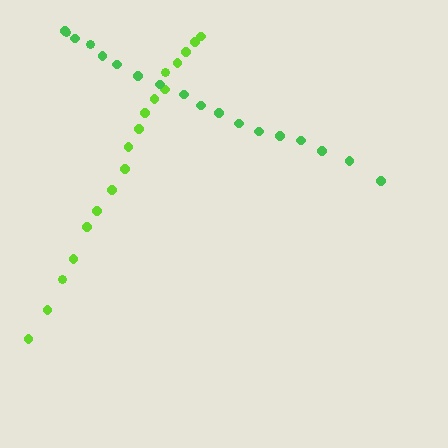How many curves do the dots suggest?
There are 2 distinct paths.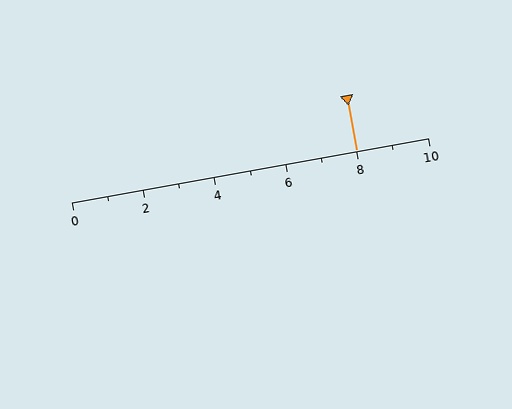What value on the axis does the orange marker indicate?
The marker indicates approximately 8.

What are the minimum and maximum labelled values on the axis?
The axis runs from 0 to 10.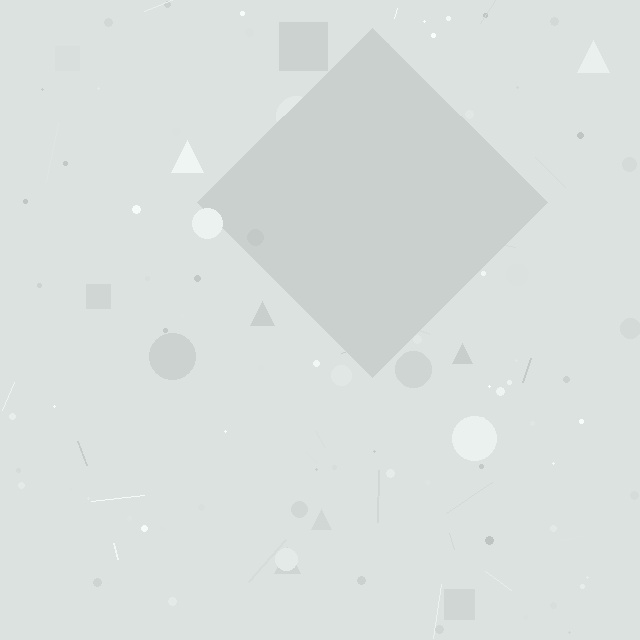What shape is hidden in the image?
A diamond is hidden in the image.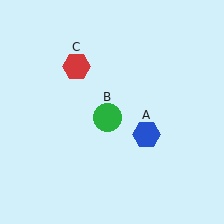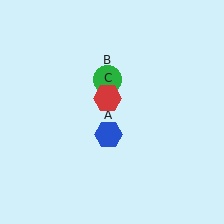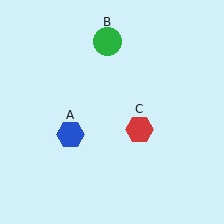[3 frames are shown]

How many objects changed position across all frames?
3 objects changed position: blue hexagon (object A), green circle (object B), red hexagon (object C).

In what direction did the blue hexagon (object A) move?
The blue hexagon (object A) moved left.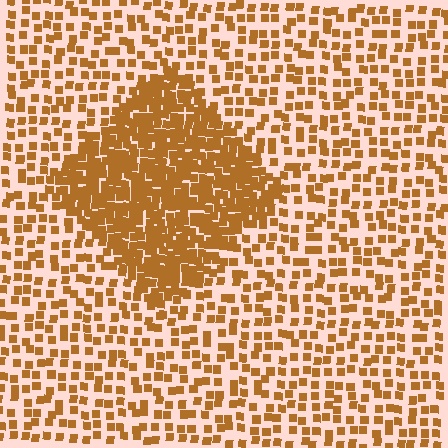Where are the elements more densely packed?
The elements are more densely packed inside the diamond boundary.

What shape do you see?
I see a diamond.